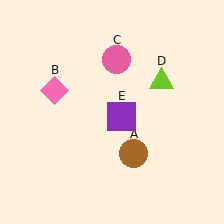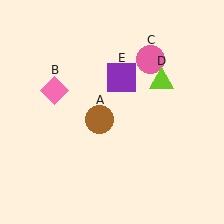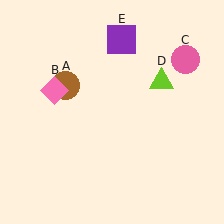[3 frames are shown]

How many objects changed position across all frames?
3 objects changed position: brown circle (object A), pink circle (object C), purple square (object E).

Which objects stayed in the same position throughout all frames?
Pink diamond (object B) and lime triangle (object D) remained stationary.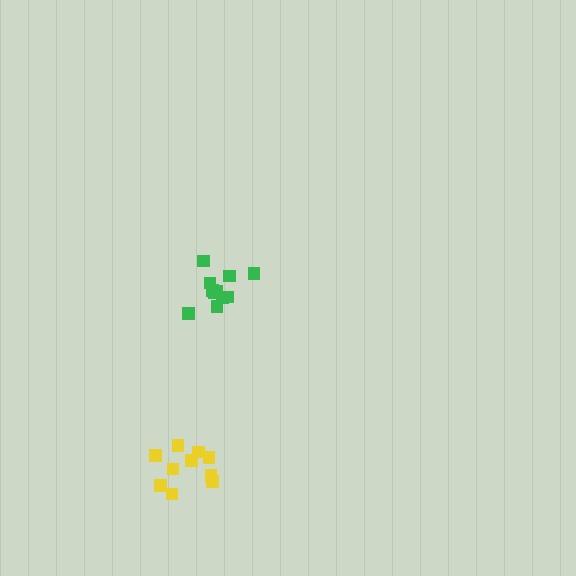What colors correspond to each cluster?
The clusters are colored: green, yellow.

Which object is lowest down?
The yellow cluster is bottommost.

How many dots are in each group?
Group 1: 11 dots, Group 2: 10 dots (21 total).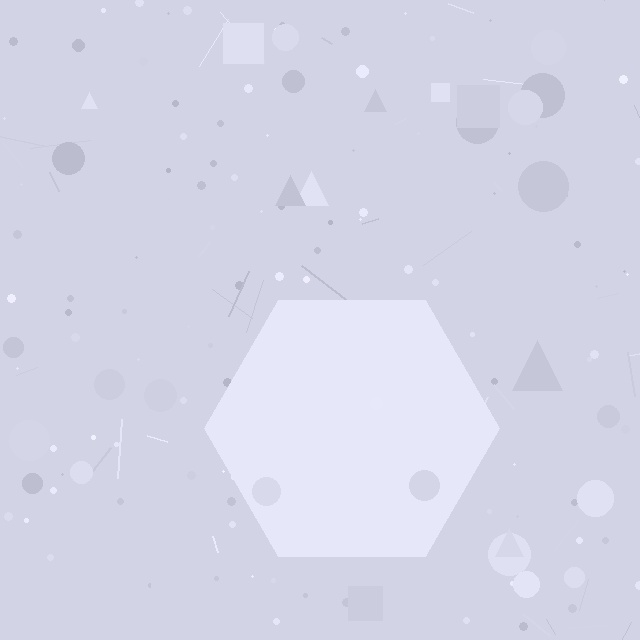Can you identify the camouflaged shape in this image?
The camouflaged shape is a hexagon.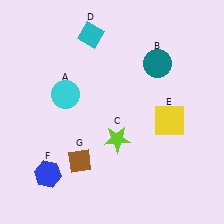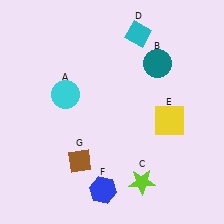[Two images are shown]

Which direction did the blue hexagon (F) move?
The blue hexagon (F) moved right.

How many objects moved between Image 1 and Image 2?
3 objects moved between the two images.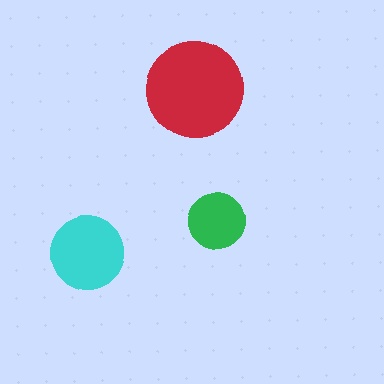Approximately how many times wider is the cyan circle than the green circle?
About 1.5 times wider.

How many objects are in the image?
There are 3 objects in the image.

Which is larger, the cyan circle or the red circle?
The red one.